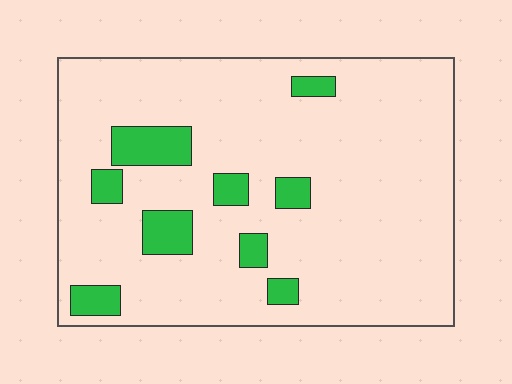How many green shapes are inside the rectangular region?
9.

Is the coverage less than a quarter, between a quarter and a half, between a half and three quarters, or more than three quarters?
Less than a quarter.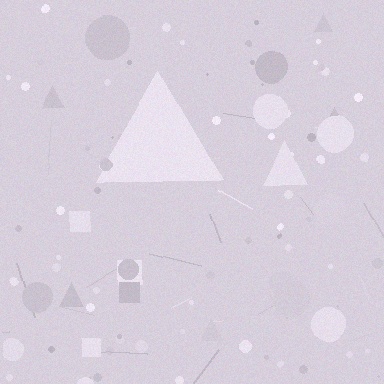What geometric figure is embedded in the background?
A triangle is embedded in the background.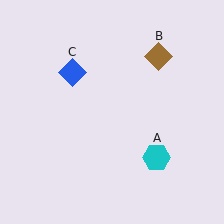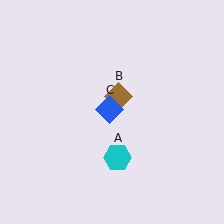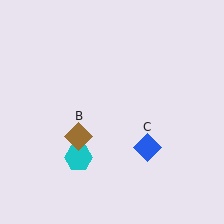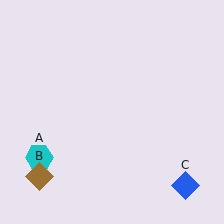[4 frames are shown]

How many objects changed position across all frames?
3 objects changed position: cyan hexagon (object A), brown diamond (object B), blue diamond (object C).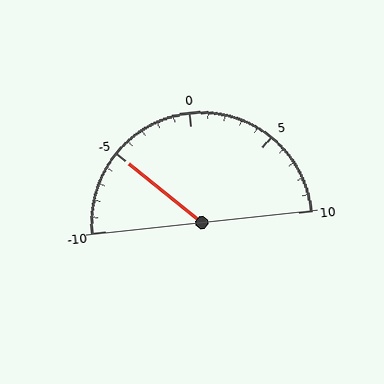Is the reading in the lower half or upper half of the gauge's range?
The reading is in the lower half of the range (-10 to 10).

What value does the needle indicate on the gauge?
The needle indicates approximately -5.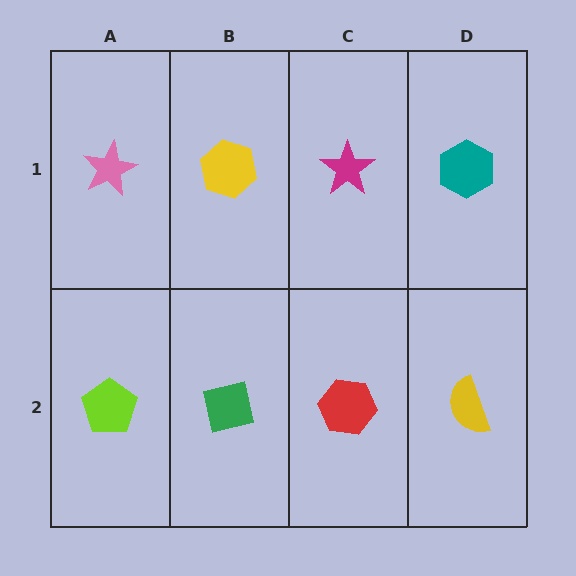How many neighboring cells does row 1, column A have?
2.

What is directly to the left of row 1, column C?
A yellow hexagon.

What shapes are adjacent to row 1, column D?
A yellow semicircle (row 2, column D), a magenta star (row 1, column C).